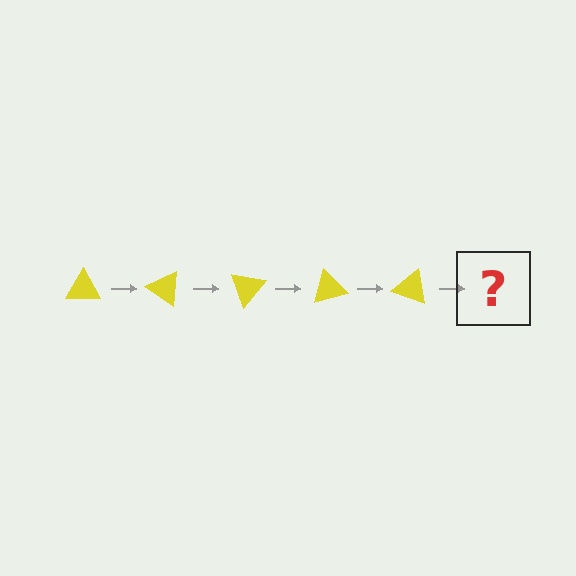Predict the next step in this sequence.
The next step is a yellow triangle rotated 175 degrees.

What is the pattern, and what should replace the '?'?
The pattern is that the triangle rotates 35 degrees each step. The '?' should be a yellow triangle rotated 175 degrees.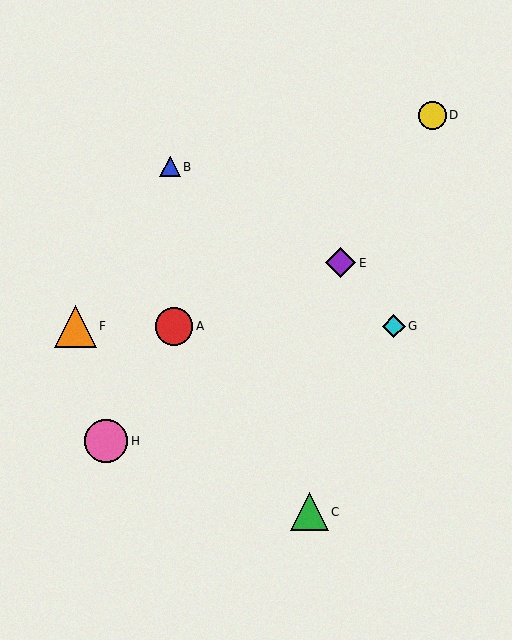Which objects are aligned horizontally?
Objects A, F, G are aligned horizontally.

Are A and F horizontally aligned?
Yes, both are at y≈326.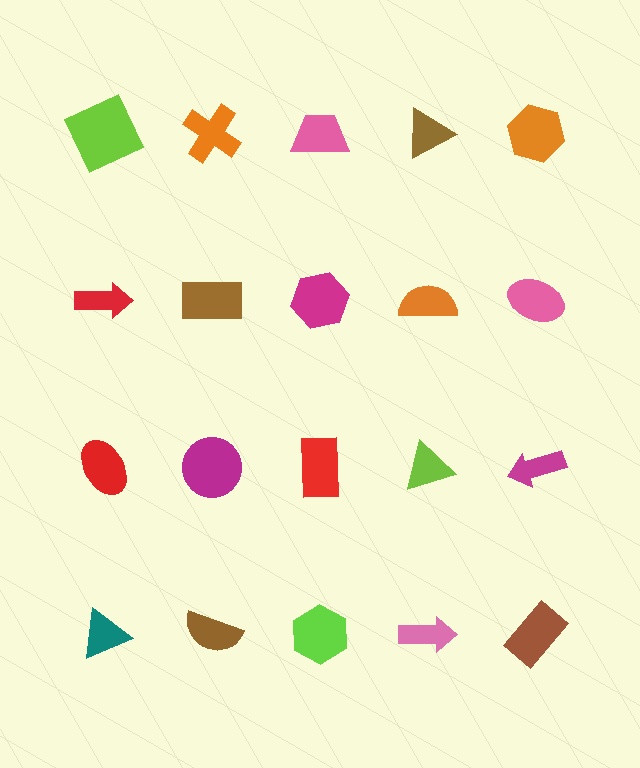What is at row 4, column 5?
A brown rectangle.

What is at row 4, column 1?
A teal triangle.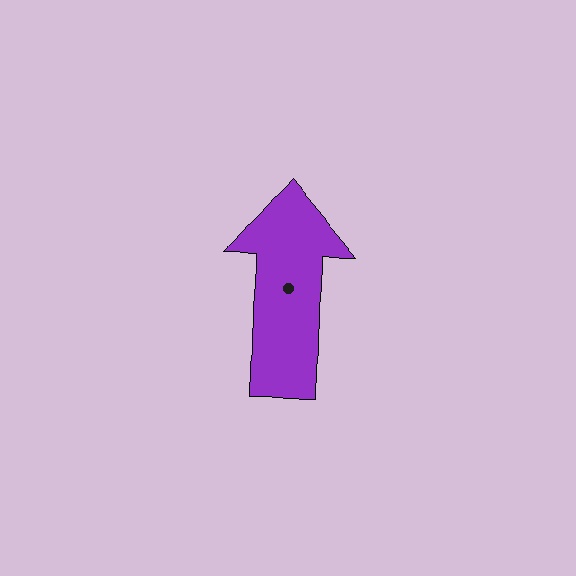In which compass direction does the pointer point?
North.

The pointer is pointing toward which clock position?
Roughly 12 o'clock.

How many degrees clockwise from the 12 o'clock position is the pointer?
Approximately 1 degrees.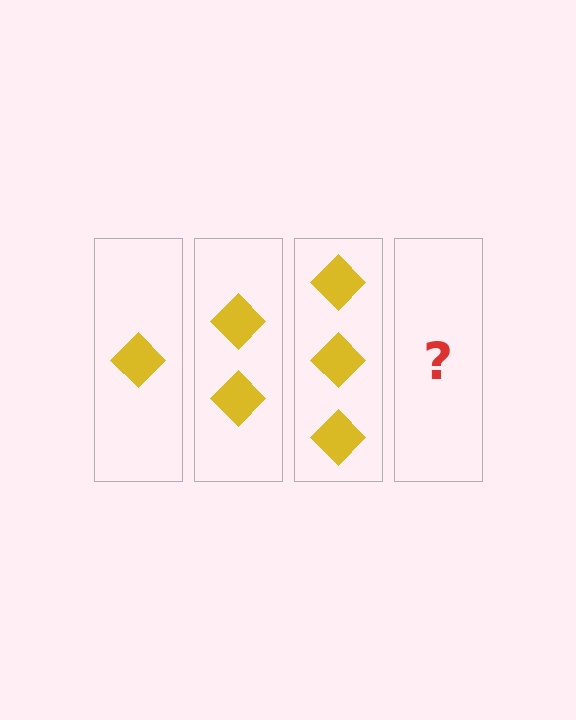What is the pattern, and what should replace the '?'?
The pattern is that each step adds one more diamond. The '?' should be 4 diamonds.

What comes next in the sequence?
The next element should be 4 diamonds.